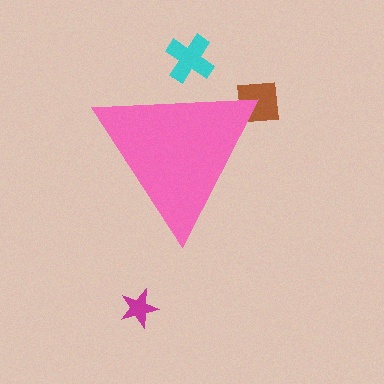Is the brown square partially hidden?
Yes, the brown square is partially hidden behind the pink triangle.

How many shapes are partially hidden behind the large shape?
2 shapes are partially hidden.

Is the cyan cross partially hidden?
Yes, the cyan cross is partially hidden behind the pink triangle.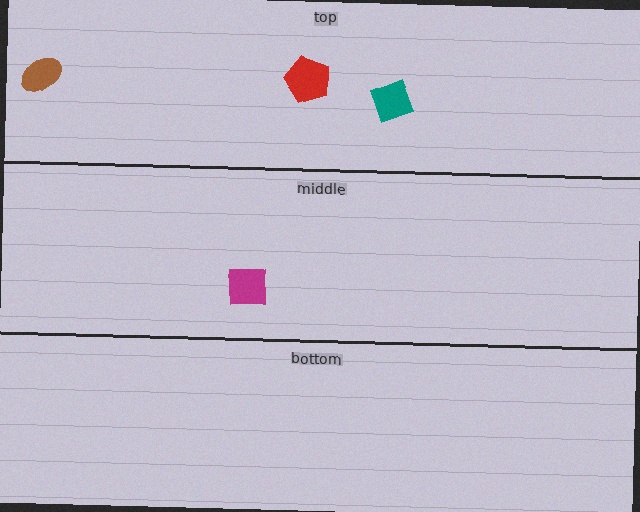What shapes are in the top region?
The red pentagon, the brown ellipse, the teal diamond.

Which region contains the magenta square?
The middle region.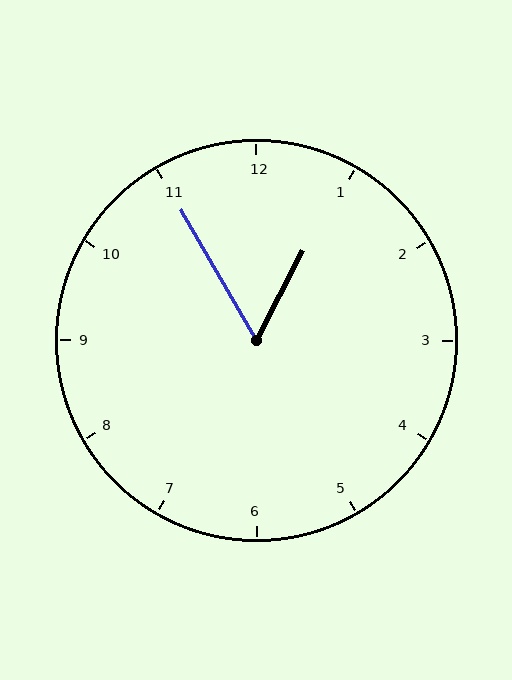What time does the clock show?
12:55.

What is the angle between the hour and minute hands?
Approximately 58 degrees.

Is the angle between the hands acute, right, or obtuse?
It is acute.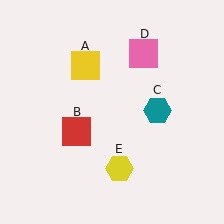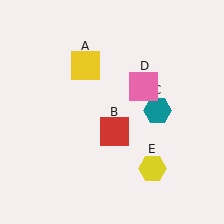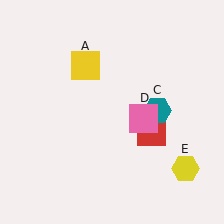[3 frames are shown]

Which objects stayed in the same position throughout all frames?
Yellow square (object A) and teal hexagon (object C) remained stationary.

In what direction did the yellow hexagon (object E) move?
The yellow hexagon (object E) moved right.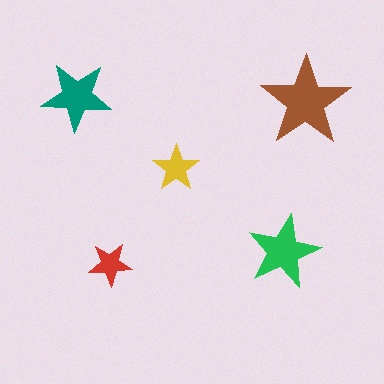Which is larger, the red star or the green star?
The green one.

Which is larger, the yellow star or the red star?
The yellow one.